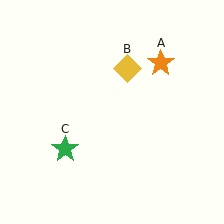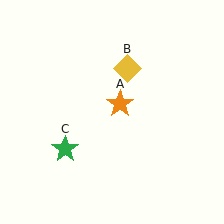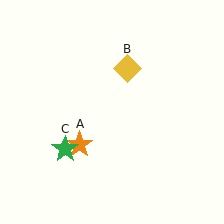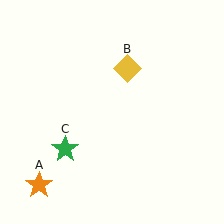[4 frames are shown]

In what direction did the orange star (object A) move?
The orange star (object A) moved down and to the left.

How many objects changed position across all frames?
1 object changed position: orange star (object A).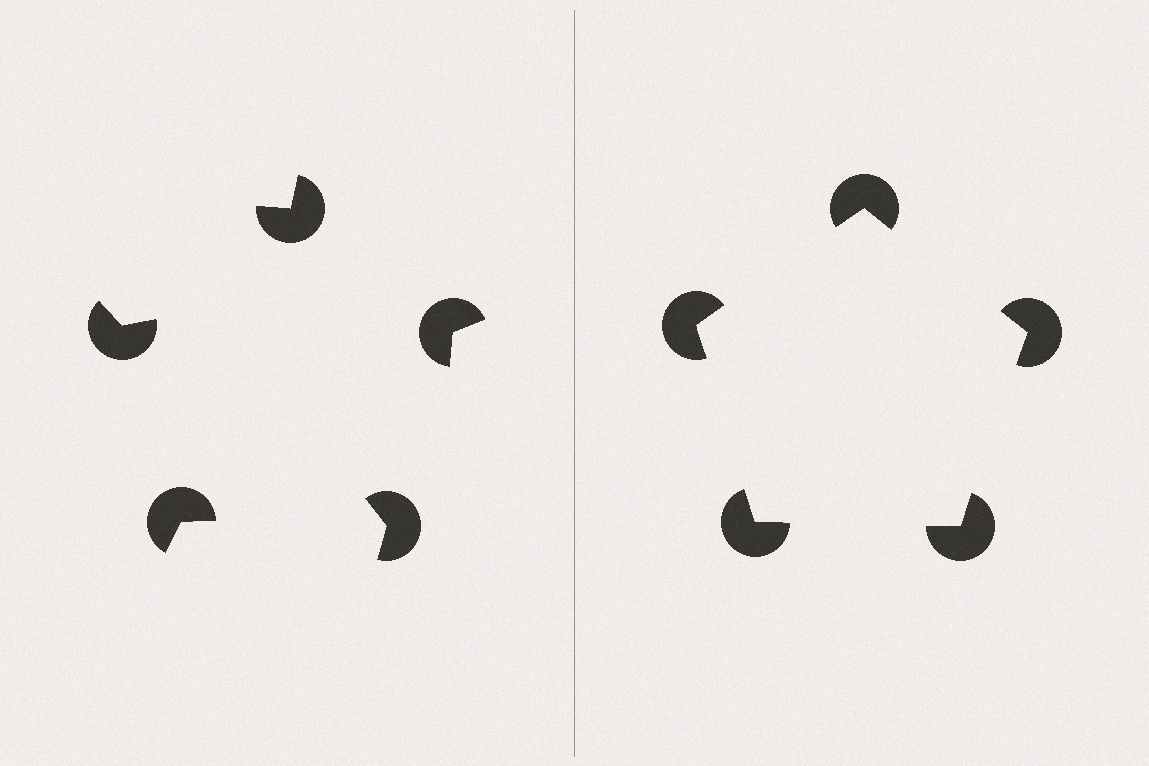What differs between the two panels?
The pac-man discs are positioned identically on both sides; only the wedge orientations differ. On the right they align to a pentagon; on the left they are misaligned.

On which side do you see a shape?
An illusory pentagon appears on the right side. On the left side the wedge cuts are rotated, so no coherent shape forms.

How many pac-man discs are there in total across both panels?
10 — 5 on each side.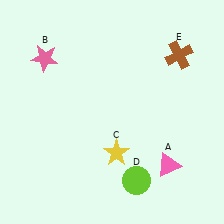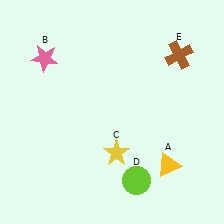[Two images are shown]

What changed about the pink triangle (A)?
In Image 1, A is pink. In Image 2, it changed to yellow.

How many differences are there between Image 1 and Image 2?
There is 1 difference between the two images.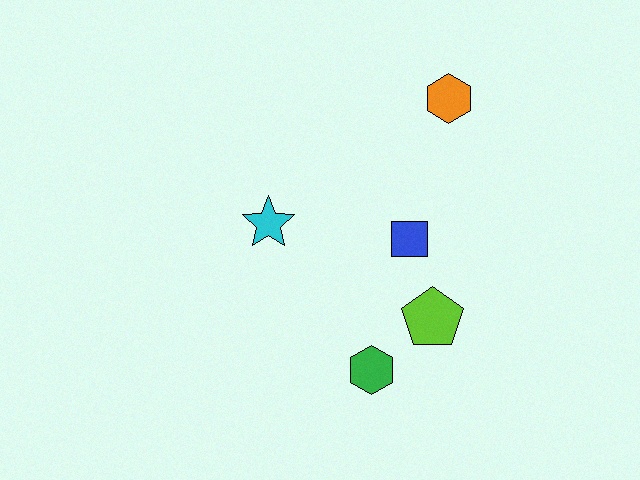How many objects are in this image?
There are 5 objects.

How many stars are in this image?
There is 1 star.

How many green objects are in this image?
There is 1 green object.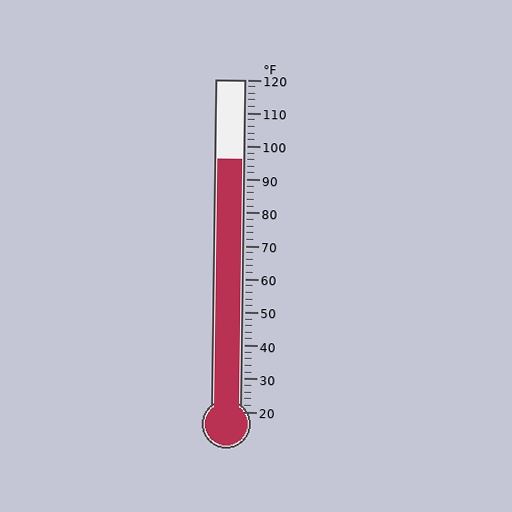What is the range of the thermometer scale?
The thermometer scale ranges from 20°F to 120°F.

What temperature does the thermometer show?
The thermometer shows approximately 96°F.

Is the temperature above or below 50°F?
The temperature is above 50°F.